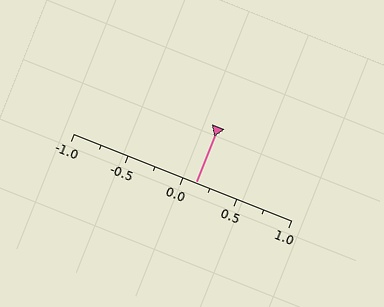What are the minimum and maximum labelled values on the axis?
The axis runs from -1.0 to 1.0.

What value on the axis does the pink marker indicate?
The marker indicates approximately 0.12.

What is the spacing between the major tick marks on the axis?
The major ticks are spaced 0.5 apart.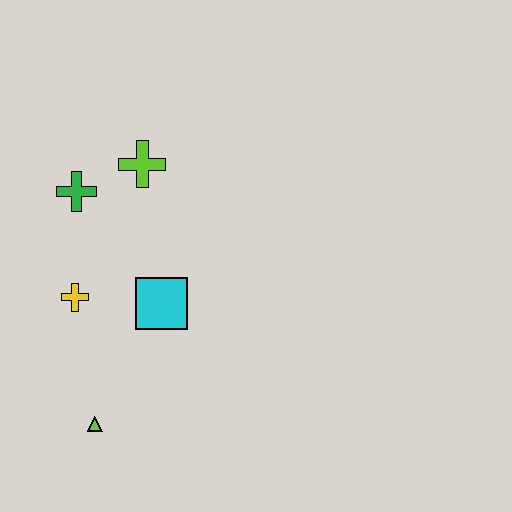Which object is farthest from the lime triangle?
The lime cross is farthest from the lime triangle.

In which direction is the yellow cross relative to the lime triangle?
The yellow cross is above the lime triangle.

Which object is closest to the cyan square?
The yellow cross is closest to the cyan square.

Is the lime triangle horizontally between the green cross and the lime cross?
Yes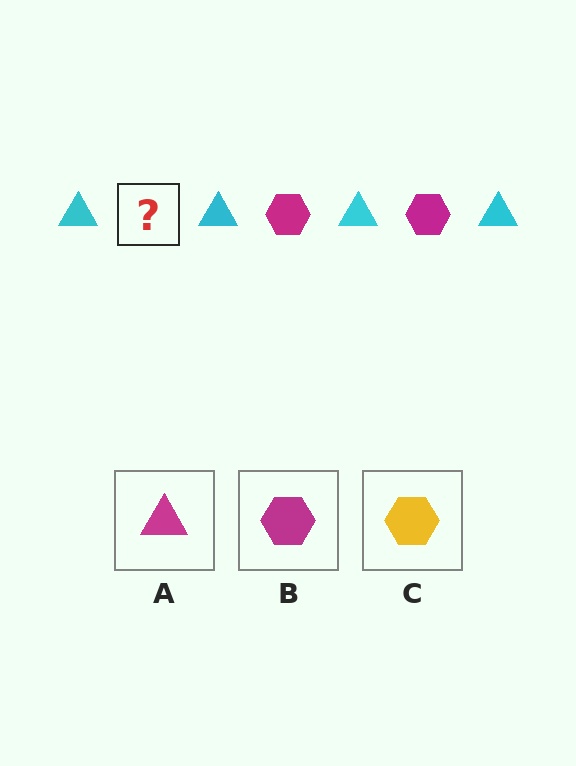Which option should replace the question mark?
Option B.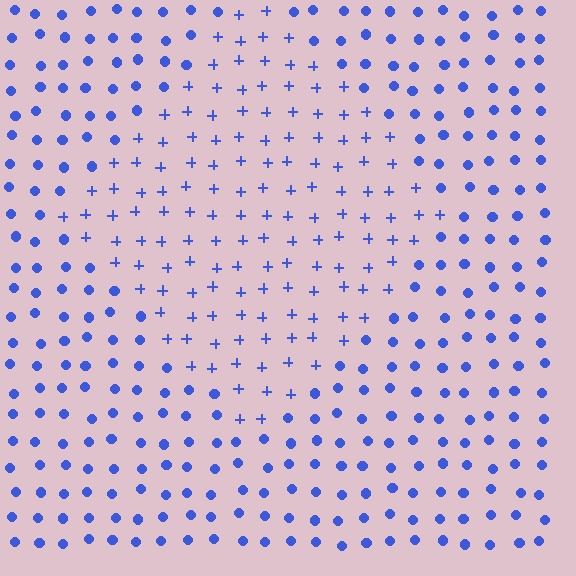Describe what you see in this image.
The image is filled with small blue elements arranged in a uniform grid. A diamond-shaped region contains plus signs, while the surrounding area contains circles. The boundary is defined purely by the change in element shape.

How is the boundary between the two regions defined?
The boundary is defined by a change in element shape: plus signs inside vs. circles outside. All elements share the same color and spacing.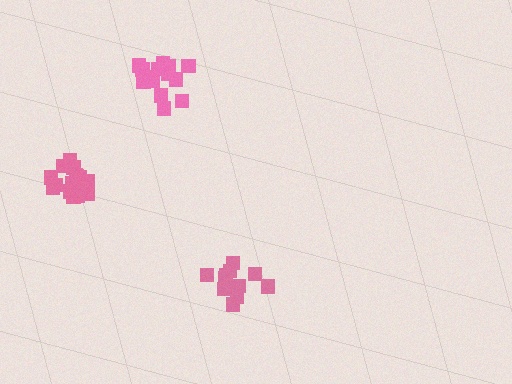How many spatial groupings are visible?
There are 3 spatial groupings.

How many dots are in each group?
Group 1: 13 dots, Group 2: 18 dots, Group 3: 15 dots (46 total).